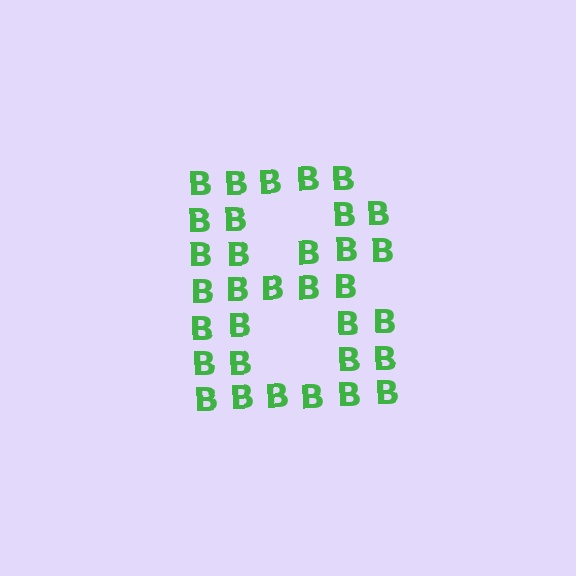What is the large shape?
The large shape is the letter B.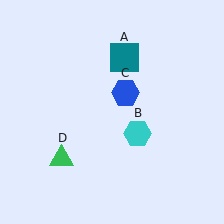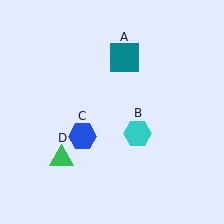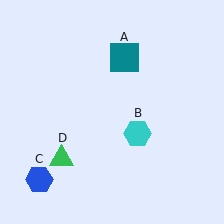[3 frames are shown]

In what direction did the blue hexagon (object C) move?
The blue hexagon (object C) moved down and to the left.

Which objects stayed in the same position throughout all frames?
Teal square (object A) and cyan hexagon (object B) and green triangle (object D) remained stationary.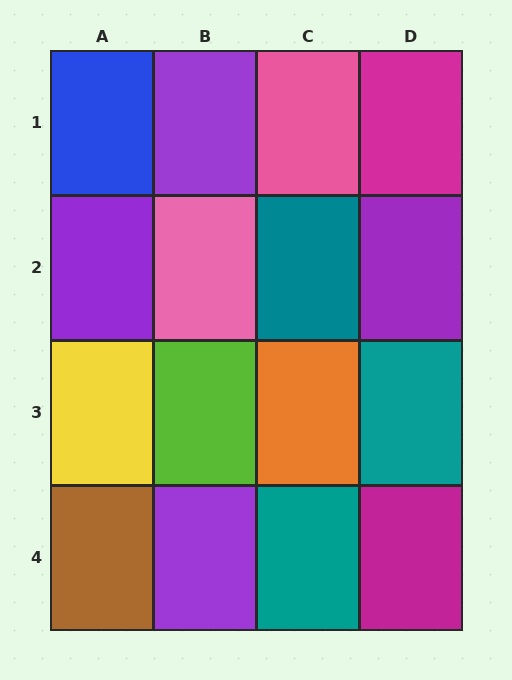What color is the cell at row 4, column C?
Teal.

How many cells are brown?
1 cell is brown.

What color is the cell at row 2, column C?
Teal.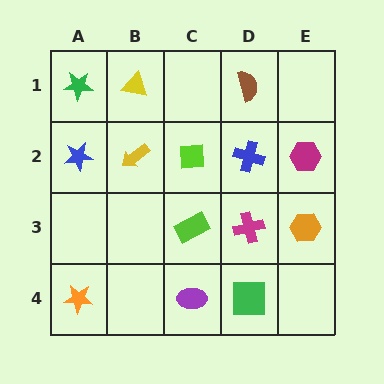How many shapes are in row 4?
3 shapes.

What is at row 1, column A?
A green star.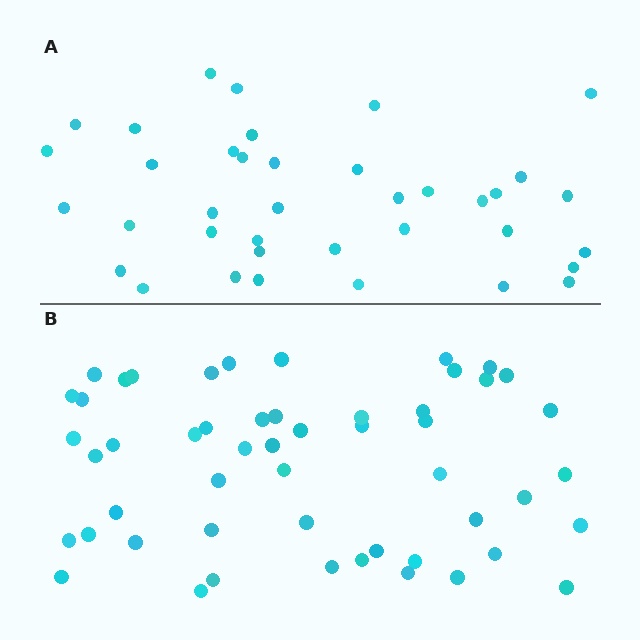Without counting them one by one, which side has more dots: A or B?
Region B (the bottom region) has more dots.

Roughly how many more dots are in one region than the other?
Region B has approximately 15 more dots than region A.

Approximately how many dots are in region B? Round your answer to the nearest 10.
About 50 dots. (The exact count is 52, which rounds to 50.)